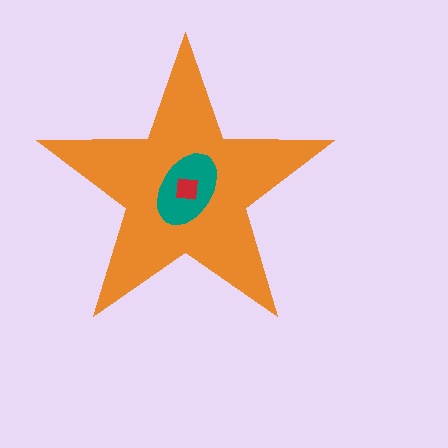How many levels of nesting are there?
3.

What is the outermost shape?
The orange star.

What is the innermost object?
The red square.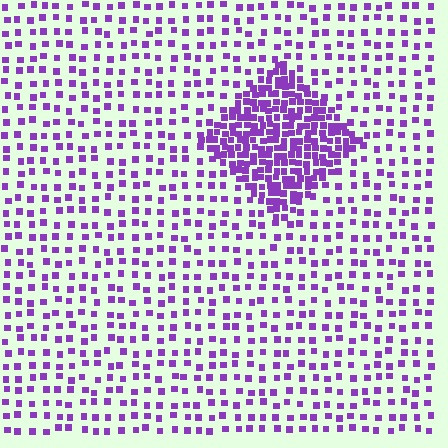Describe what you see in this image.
The image contains small purple elements arranged at two different densities. A diamond-shaped region is visible where the elements are more densely packed than the surrounding area.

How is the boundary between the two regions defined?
The boundary is defined by a change in element density (approximately 2.9x ratio). All elements are the same color, size, and shape.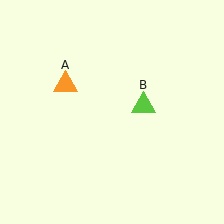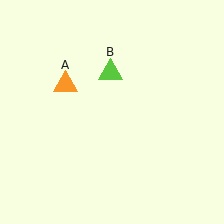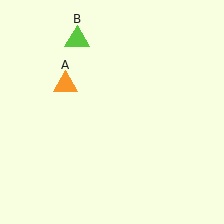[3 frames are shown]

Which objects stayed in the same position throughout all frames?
Orange triangle (object A) remained stationary.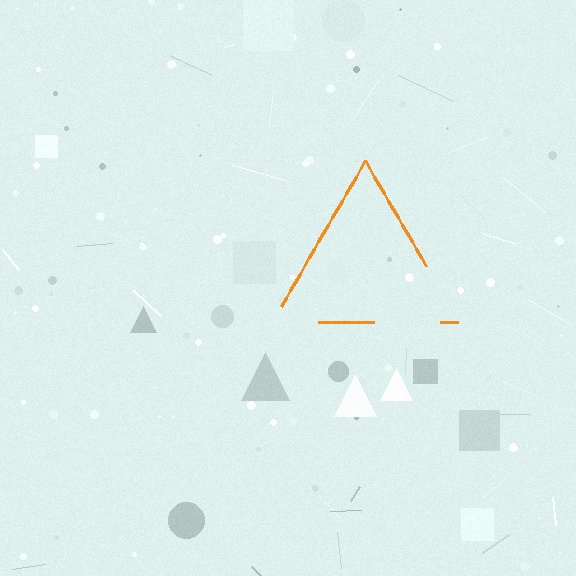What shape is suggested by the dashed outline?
The dashed outline suggests a triangle.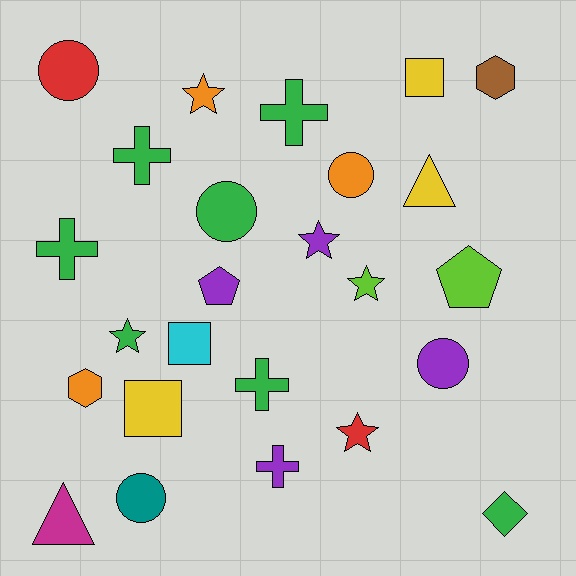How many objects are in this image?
There are 25 objects.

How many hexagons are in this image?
There are 2 hexagons.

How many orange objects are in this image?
There are 3 orange objects.